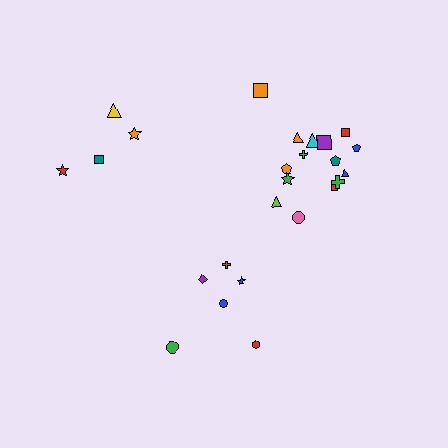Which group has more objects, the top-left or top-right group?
The top-right group.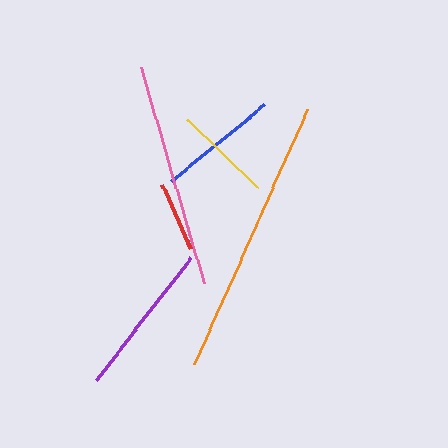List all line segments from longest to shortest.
From longest to shortest: orange, pink, purple, blue, yellow, red.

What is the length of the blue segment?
The blue segment is approximately 120 pixels long.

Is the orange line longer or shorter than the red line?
The orange line is longer than the red line.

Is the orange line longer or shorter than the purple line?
The orange line is longer than the purple line.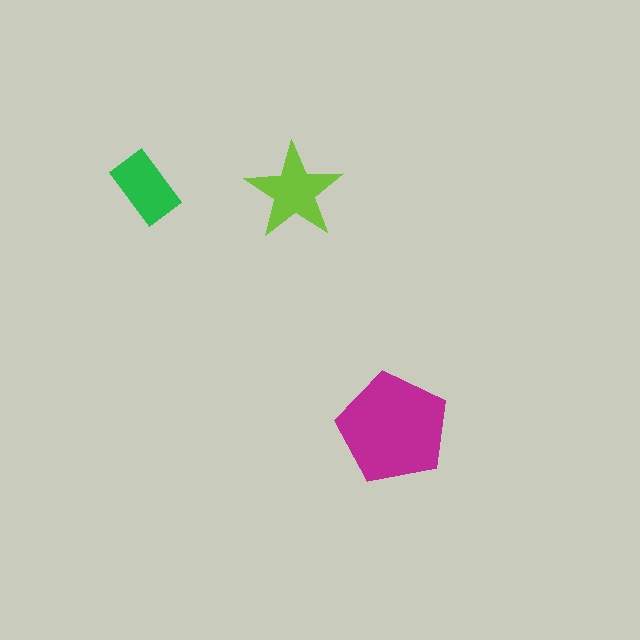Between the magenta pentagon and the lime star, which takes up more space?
The magenta pentagon.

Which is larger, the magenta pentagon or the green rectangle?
The magenta pentagon.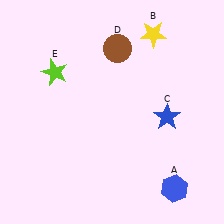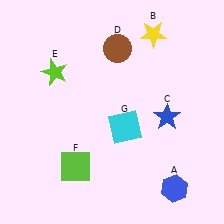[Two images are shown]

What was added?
A lime square (F), a cyan square (G) were added in Image 2.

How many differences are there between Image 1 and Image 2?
There are 2 differences between the two images.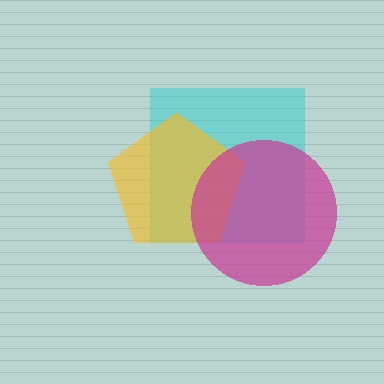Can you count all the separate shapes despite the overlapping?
Yes, there are 3 separate shapes.